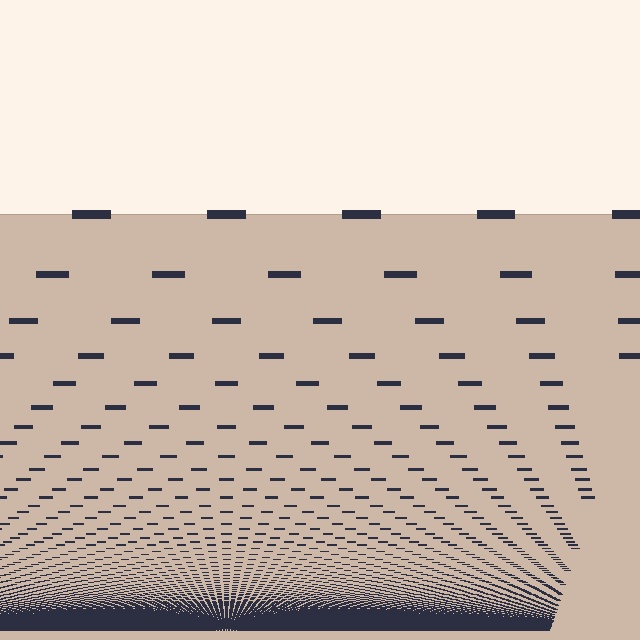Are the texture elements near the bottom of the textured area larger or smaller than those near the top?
Smaller. The gradient is inverted — elements near the bottom are smaller and denser.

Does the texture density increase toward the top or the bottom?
Density increases toward the bottom.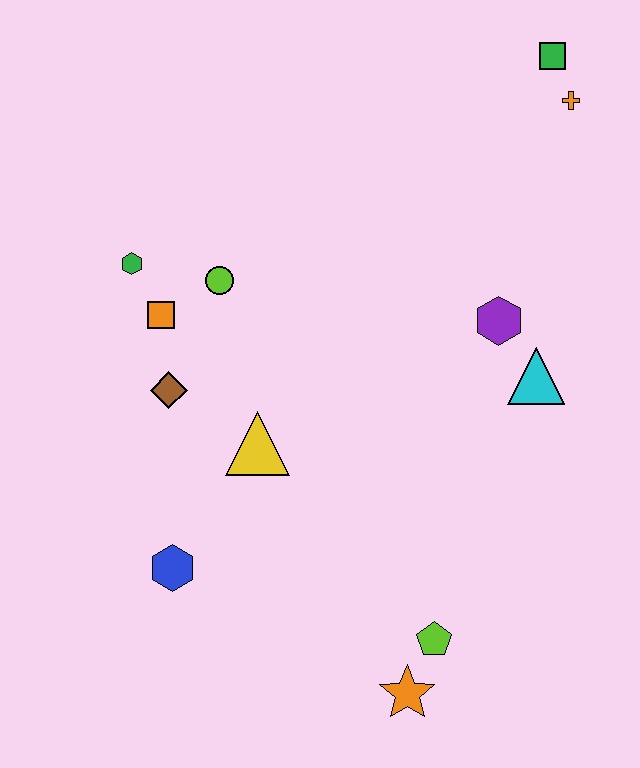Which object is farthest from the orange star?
The green square is farthest from the orange star.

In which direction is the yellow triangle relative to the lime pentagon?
The yellow triangle is above the lime pentagon.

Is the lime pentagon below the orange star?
No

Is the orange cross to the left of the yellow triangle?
No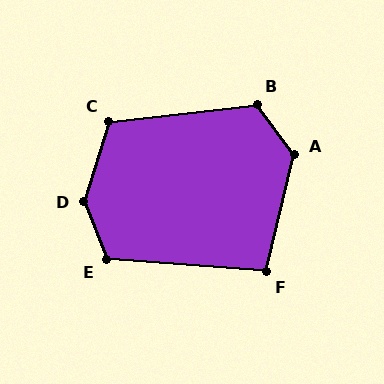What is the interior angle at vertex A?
Approximately 130 degrees (obtuse).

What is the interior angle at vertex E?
Approximately 116 degrees (obtuse).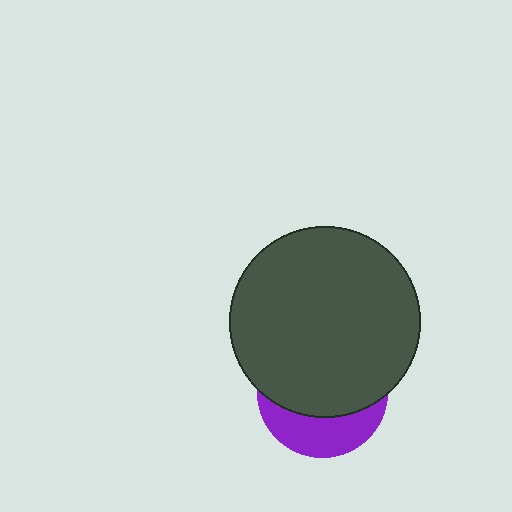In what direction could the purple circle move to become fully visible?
The purple circle could move down. That would shift it out from behind the dark gray circle entirely.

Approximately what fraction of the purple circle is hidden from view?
Roughly 67% of the purple circle is hidden behind the dark gray circle.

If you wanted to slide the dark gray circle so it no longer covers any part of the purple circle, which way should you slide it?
Slide it up — that is the most direct way to separate the two shapes.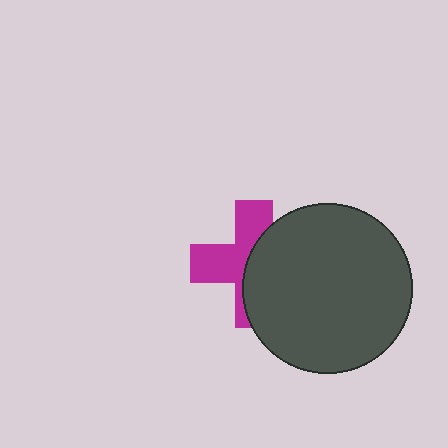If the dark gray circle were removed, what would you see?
You would see the complete magenta cross.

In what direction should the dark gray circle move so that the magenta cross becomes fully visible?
The dark gray circle should move right. That is the shortest direction to clear the overlap and leave the magenta cross fully visible.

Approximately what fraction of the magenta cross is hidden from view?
Roughly 51% of the magenta cross is hidden behind the dark gray circle.